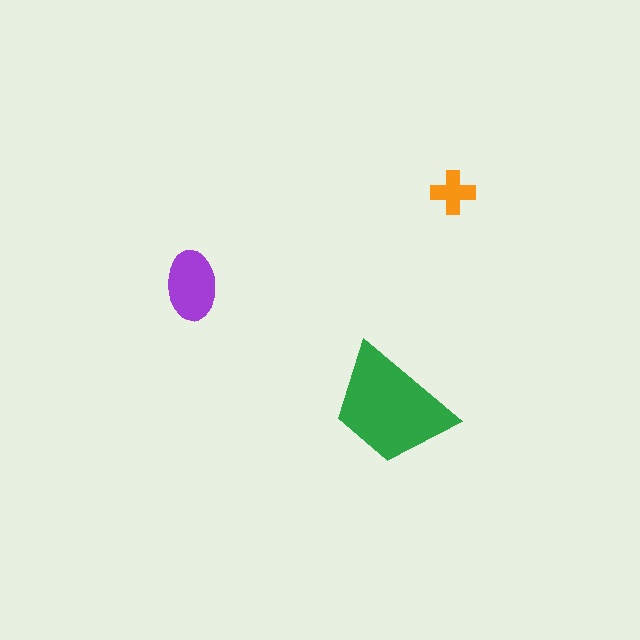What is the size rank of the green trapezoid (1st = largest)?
1st.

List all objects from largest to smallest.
The green trapezoid, the purple ellipse, the orange cross.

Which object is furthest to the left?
The purple ellipse is leftmost.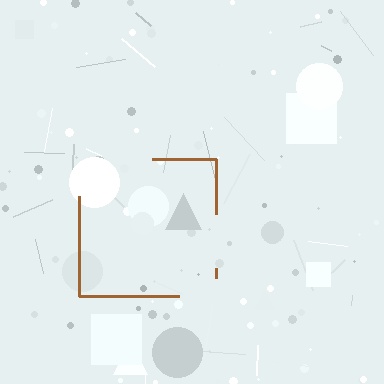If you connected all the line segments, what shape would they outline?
They would outline a square.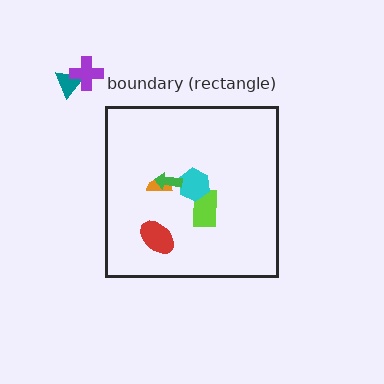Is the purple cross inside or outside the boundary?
Outside.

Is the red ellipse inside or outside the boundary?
Inside.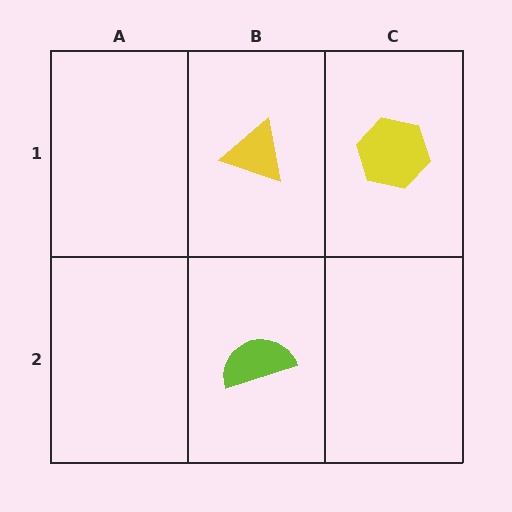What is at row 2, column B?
A lime semicircle.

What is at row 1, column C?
A yellow hexagon.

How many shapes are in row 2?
1 shape.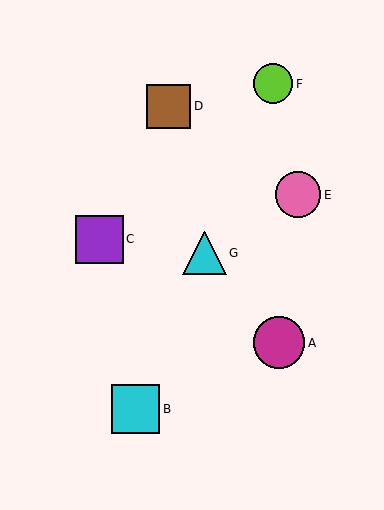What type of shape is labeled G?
Shape G is a cyan triangle.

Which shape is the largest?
The magenta circle (labeled A) is the largest.